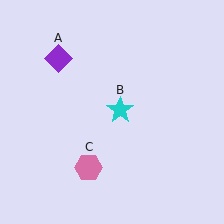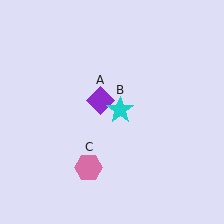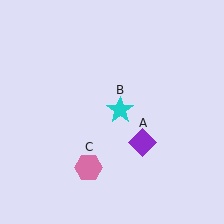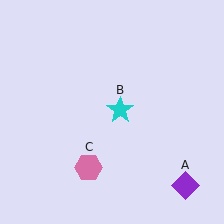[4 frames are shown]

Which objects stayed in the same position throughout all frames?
Cyan star (object B) and pink hexagon (object C) remained stationary.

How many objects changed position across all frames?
1 object changed position: purple diamond (object A).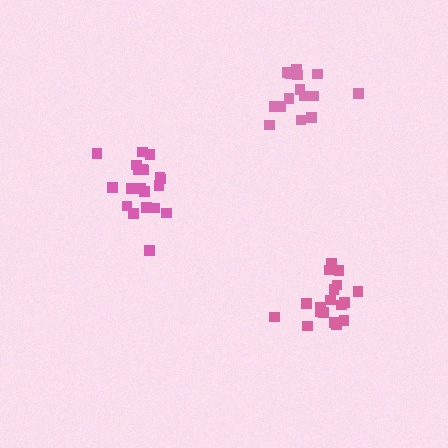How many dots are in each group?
Group 1: 15 dots, Group 2: 20 dots, Group 3: 18 dots (53 total).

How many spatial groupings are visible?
There are 3 spatial groupings.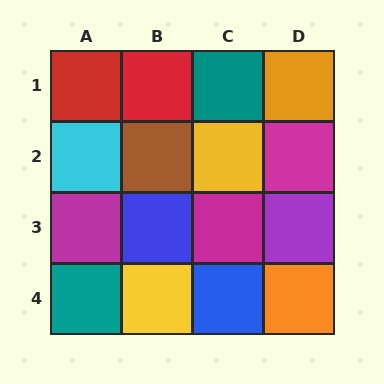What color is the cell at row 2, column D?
Magenta.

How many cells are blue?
2 cells are blue.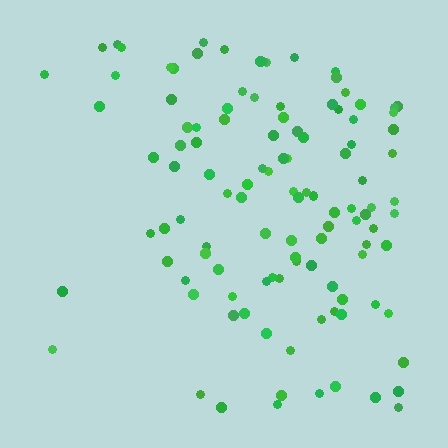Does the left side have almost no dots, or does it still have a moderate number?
Still a moderate number, just noticeably fewer than the right.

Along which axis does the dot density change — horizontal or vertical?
Horizontal.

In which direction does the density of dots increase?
From left to right, with the right side densest.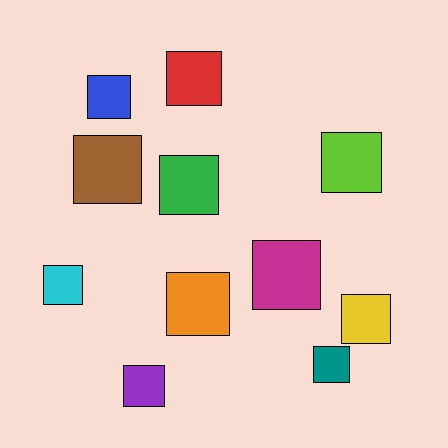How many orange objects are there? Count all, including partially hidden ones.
There is 1 orange object.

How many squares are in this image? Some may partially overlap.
There are 11 squares.